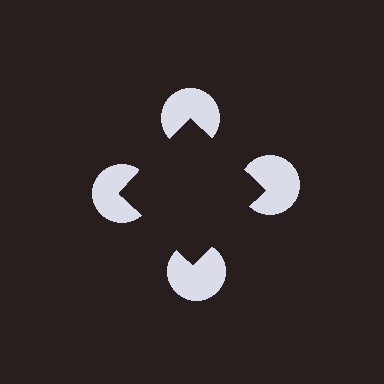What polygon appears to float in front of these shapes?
An illusory square — its edges are inferred from the aligned wedge cuts in the pac-man discs, not physically drawn.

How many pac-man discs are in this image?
There are 4 — one at each vertex of the illusory square.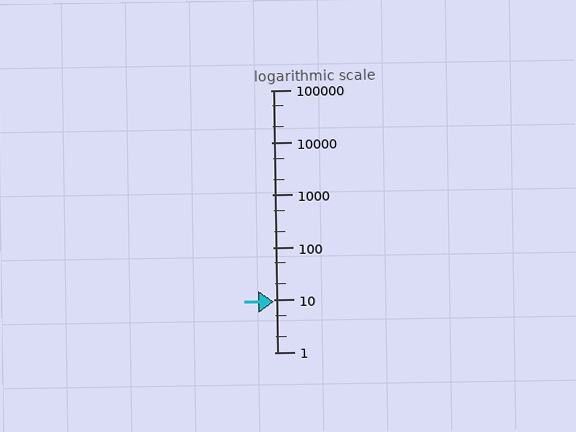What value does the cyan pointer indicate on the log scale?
The pointer indicates approximately 9.4.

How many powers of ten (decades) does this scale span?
The scale spans 5 decades, from 1 to 100000.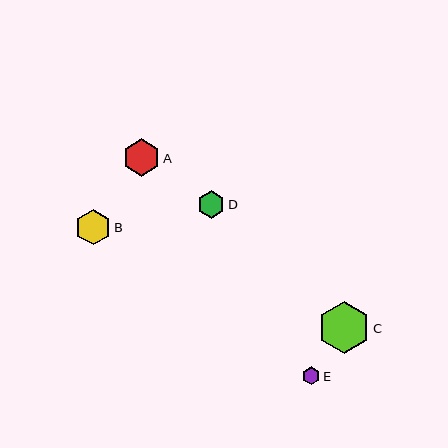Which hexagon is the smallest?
Hexagon E is the smallest with a size of approximately 18 pixels.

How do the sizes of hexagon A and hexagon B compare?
Hexagon A and hexagon B are approximately the same size.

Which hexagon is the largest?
Hexagon C is the largest with a size of approximately 52 pixels.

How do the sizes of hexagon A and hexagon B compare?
Hexagon A and hexagon B are approximately the same size.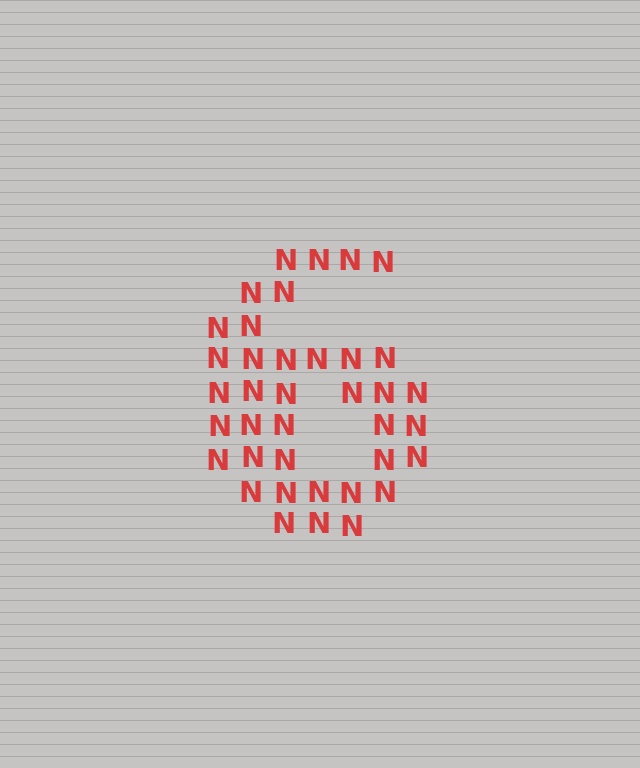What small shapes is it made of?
It is made of small letter N's.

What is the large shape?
The large shape is the digit 6.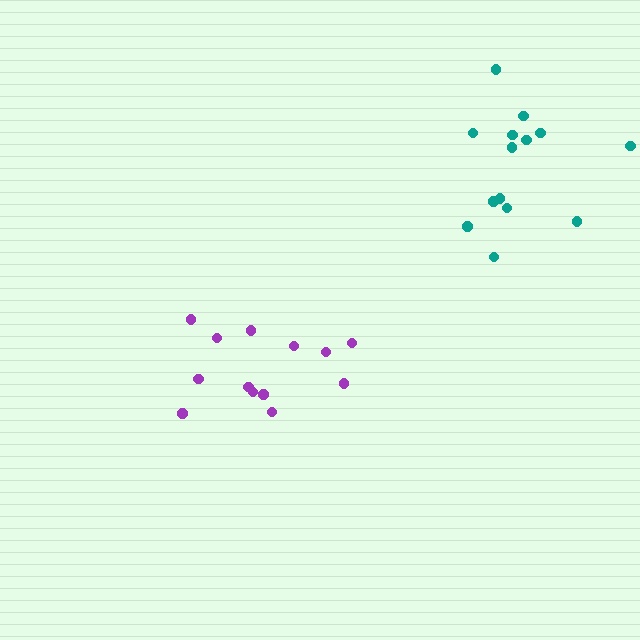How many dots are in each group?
Group 1: 13 dots, Group 2: 14 dots (27 total).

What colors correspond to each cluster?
The clusters are colored: purple, teal.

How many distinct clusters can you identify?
There are 2 distinct clusters.